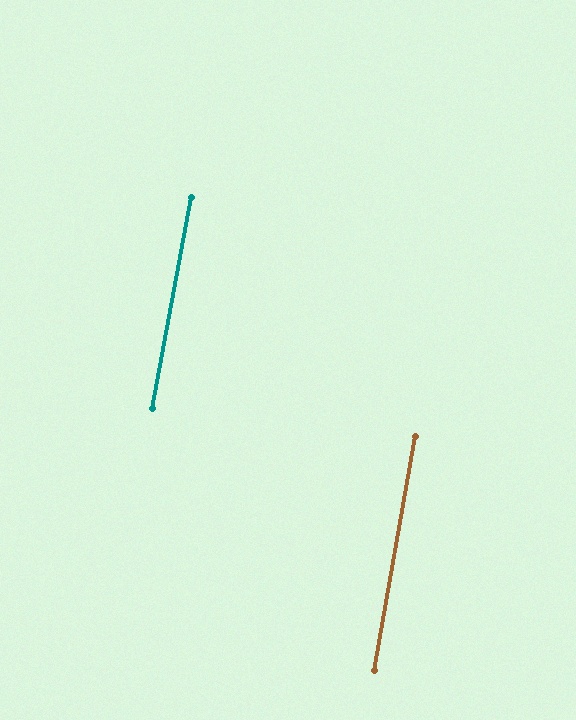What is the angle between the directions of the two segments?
Approximately 1 degree.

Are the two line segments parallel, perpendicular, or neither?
Parallel — their directions differ by only 0.6°.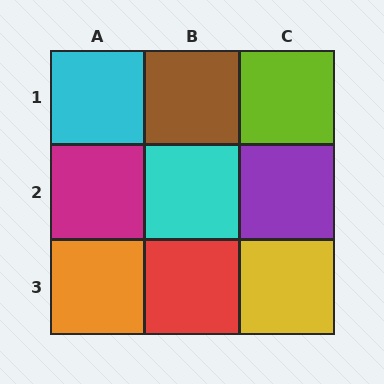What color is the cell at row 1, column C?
Lime.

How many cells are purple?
1 cell is purple.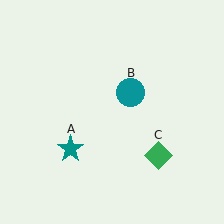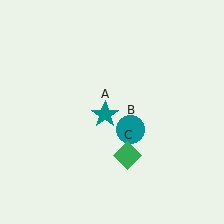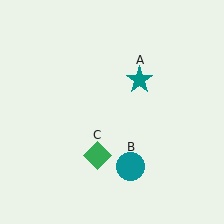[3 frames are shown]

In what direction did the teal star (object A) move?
The teal star (object A) moved up and to the right.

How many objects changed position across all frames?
3 objects changed position: teal star (object A), teal circle (object B), green diamond (object C).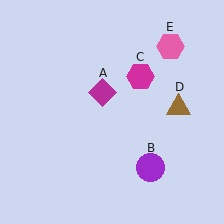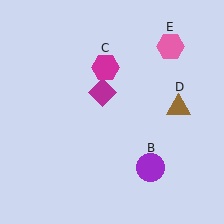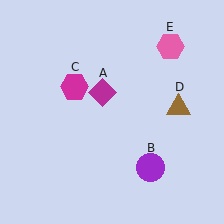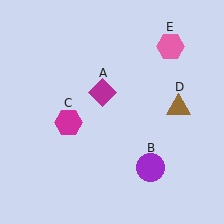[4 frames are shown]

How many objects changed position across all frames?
1 object changed position: magenta hexagon (object C).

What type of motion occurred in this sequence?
The magenta hexagon (object C) rotated counterclockwise around the center of the scene.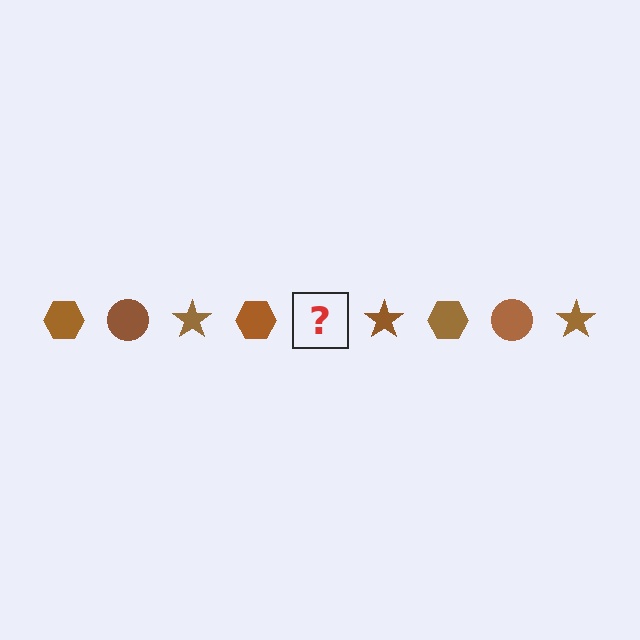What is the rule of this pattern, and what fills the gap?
The rule is that the pattern cycles through hexagon, circle, star shapes in brown. The gap should be filled with a brown circle.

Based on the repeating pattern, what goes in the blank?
The blank should be a brown circle.